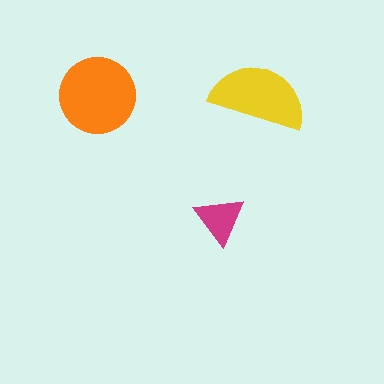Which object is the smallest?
The magenta triangle.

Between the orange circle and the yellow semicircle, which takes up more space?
The orange circle.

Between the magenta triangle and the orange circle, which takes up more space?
The orange circle.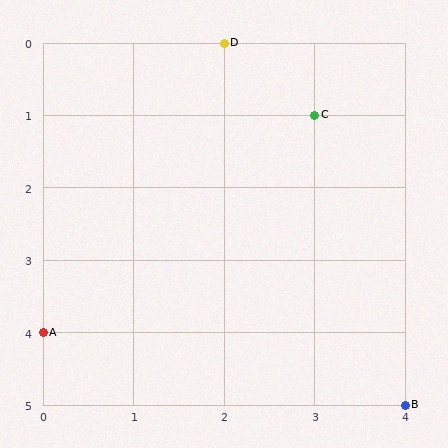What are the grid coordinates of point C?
Point C is at grid coordinates (3, 1).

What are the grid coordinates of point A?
Point A is at grid coordinates (0, 4).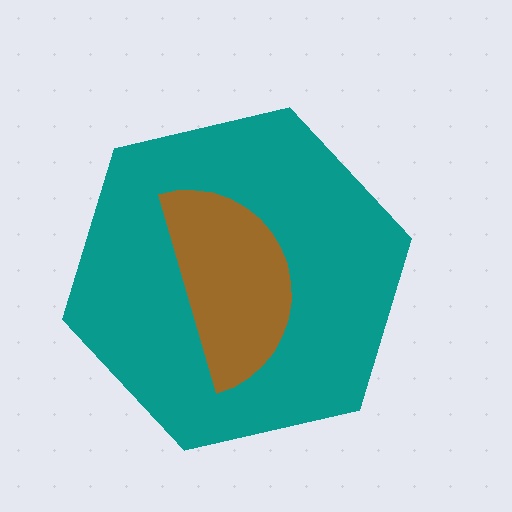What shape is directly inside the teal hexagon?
The brown semicircle.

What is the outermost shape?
The teal hexagon.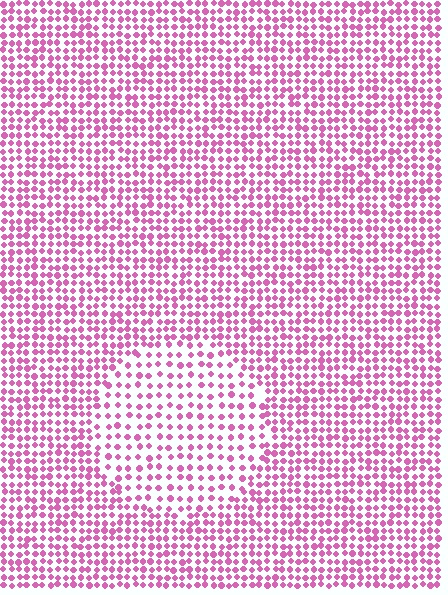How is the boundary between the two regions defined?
The boundary is defined by a change in element density (approximately 1.8x ratio). All elements are the same color, size, and shape.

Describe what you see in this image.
The image contains small pink elements arranged at two different densities. A circle-shaped region is visible where the elements are less densely packed than the surrounding area.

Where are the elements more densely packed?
The elements are more densely packed outside the circle boundary.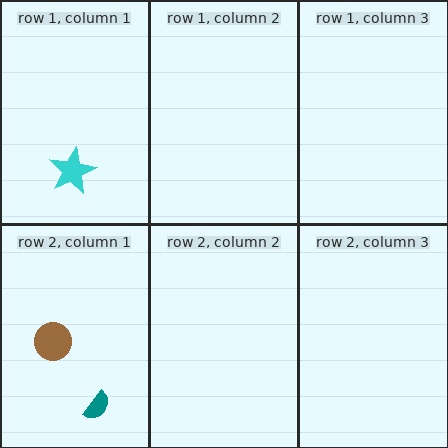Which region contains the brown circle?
The row 2, column 1 region.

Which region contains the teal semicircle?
The row 2, column 1 region.